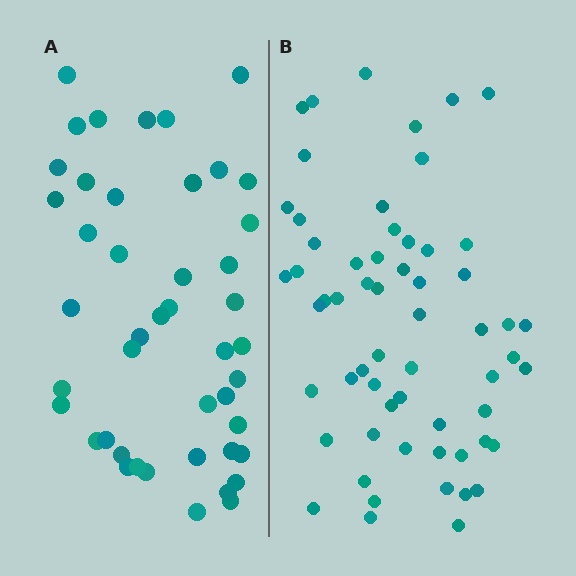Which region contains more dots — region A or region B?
Region B (the right region) has more dots.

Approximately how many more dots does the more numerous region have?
Region B has approximately 15 more dots than region A.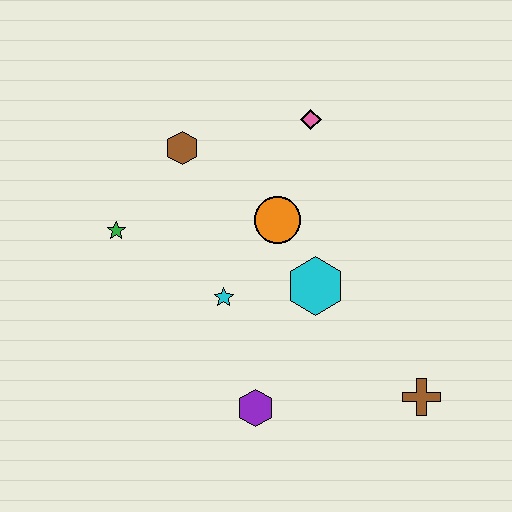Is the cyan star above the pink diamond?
No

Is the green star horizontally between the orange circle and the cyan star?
No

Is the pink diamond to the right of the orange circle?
Yes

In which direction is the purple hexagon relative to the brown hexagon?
The purple hexagon is below the brown hexagon.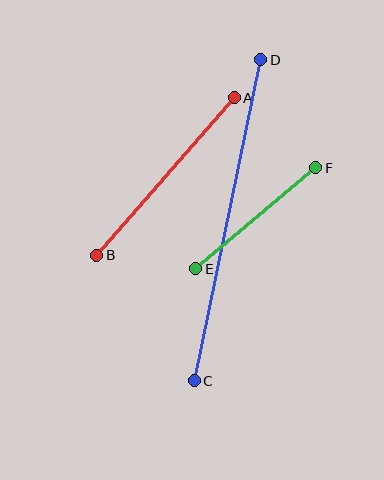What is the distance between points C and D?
The distance is approximately 328 pixels.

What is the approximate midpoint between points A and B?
The midpoint is at approximately (166, 177) pixels.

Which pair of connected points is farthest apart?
Points C and D are farthest apart.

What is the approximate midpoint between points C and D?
The midpoint is at approximately (228, 220) pixels.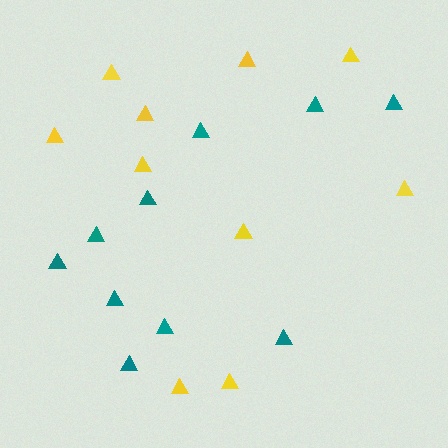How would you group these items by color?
There are 2 groups: one group of yellow triangles (10) and one group of teal triangles (10).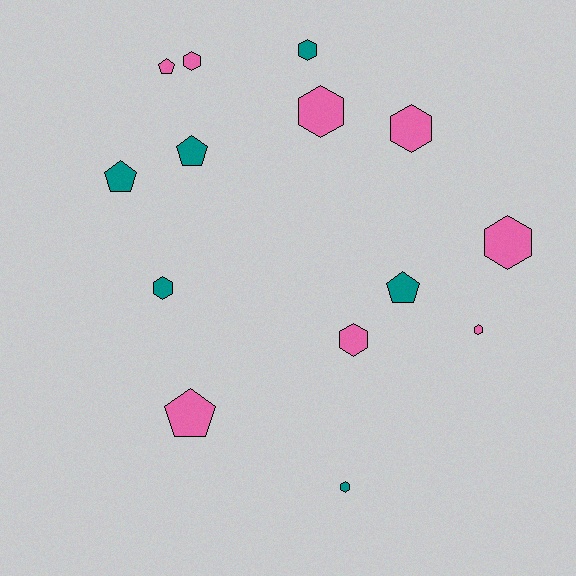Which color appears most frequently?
Pink, with 8 objects.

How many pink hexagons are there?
There are 6 pink hexagons.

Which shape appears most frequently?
Hexagon, with 9 objects.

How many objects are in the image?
There are 14 objects.